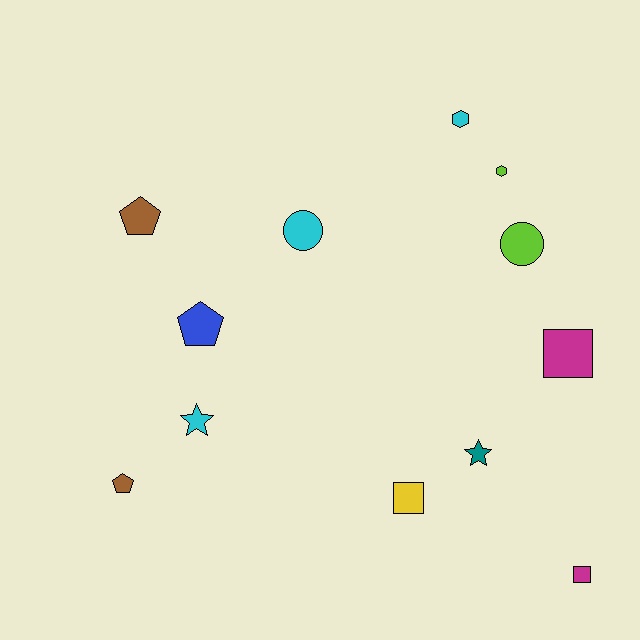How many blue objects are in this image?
There is 1 blue object.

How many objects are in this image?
There are 12 objects.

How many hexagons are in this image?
There are 2 hexagons.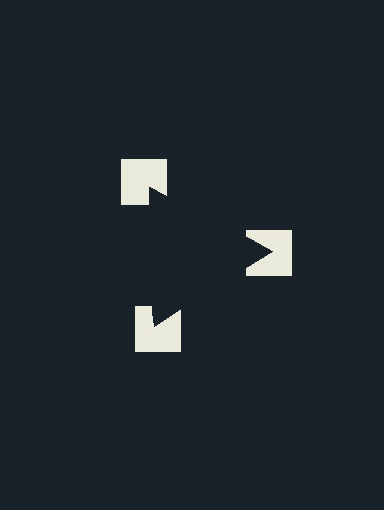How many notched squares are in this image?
There are 3 — one at each vertex of the illusory triangle.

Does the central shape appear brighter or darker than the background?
It typically appears slightly darker than the background, even though no actual brightness change is drawn.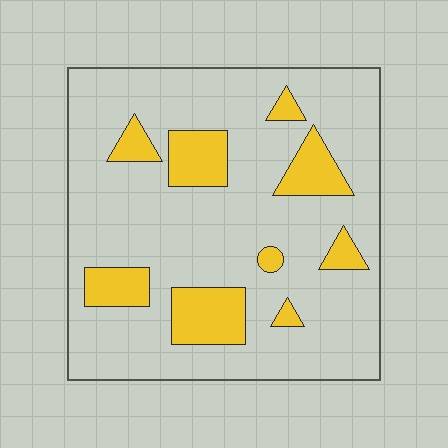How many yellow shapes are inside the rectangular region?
9.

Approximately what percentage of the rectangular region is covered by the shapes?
Approximately 20%.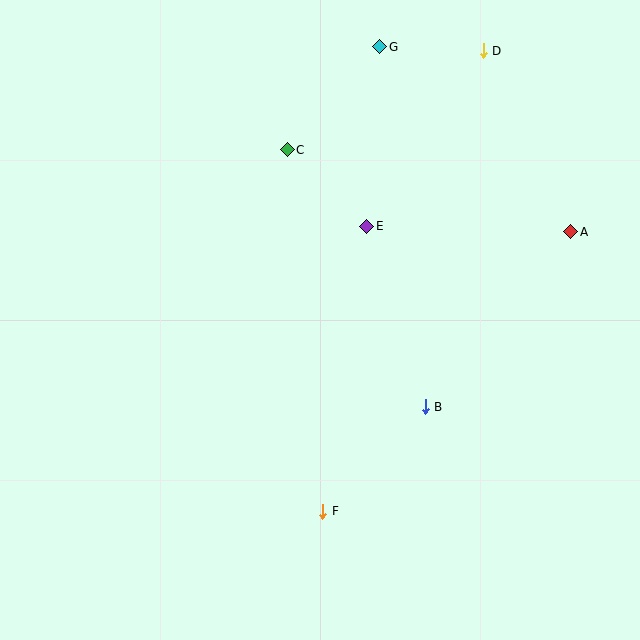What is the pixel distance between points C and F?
The distance between C and F is 363 pixels.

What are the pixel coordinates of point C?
Point C is at (287, 150).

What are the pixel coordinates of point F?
Point F is at (323, 511).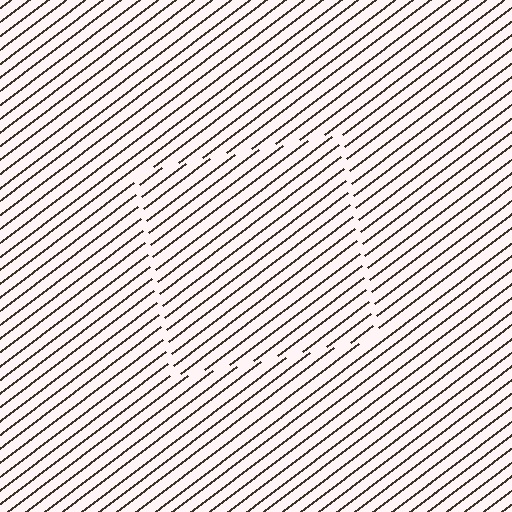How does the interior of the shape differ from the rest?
The interior of the shape contains the same grating, shifted by half a period — the contour is defined by the phase discontinuity where line-ends from the inner and outer gratings abut.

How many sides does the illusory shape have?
4 sides — the line-ends trace a square.